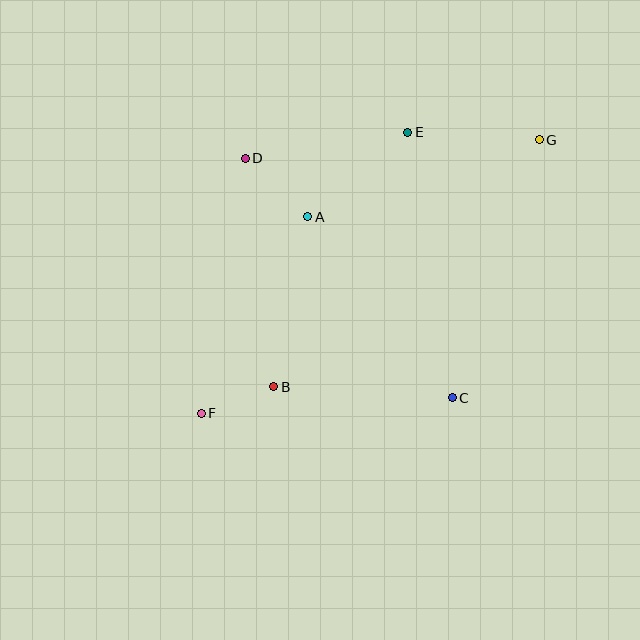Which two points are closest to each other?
Points B and F are closest to each other.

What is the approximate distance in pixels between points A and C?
The distance between A and C is approximately 232 pixels.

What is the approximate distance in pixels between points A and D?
The distance between A and D is approximately 86 pixels.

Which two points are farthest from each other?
Points F and G are farthest from each other.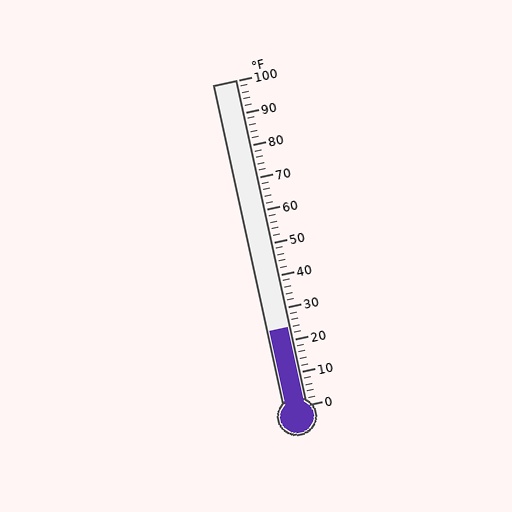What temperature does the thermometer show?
The thermometer shows approximately 24°F.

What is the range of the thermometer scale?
The thermometer scale ranges from 0°F to 100°F.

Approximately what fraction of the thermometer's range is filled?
The thermometer is filled to approximately 25% of its range.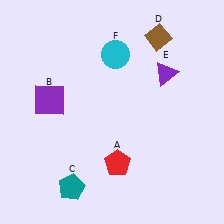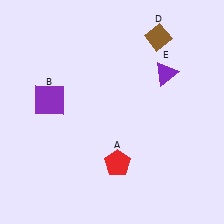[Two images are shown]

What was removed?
The teal pentagon (C), the cyan circle (F) were removed in Image 2.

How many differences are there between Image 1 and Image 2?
There are 2 differences between the two images.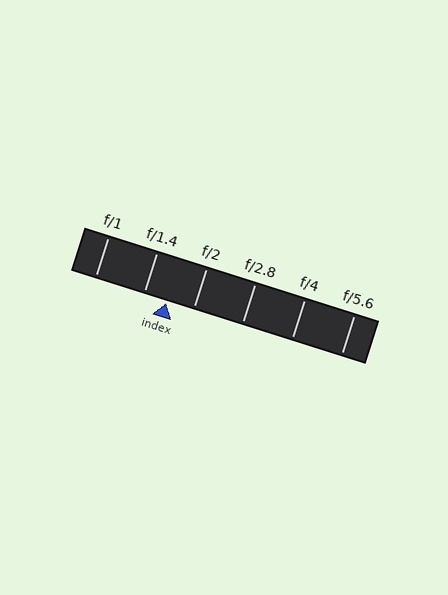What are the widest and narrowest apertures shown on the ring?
The widest aperture shown is f/1 and the narrowest is f/5.6.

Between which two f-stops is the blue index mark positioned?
The index mark is between f/1.4 and f/2.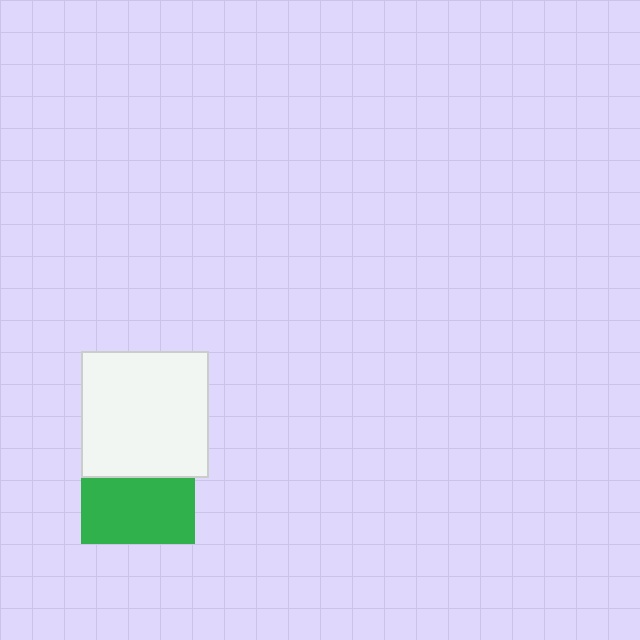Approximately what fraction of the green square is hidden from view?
Roughly 42% of the green square is hidden behind the white square.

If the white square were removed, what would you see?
You would see the complete green square.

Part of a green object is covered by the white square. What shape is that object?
It is a square.